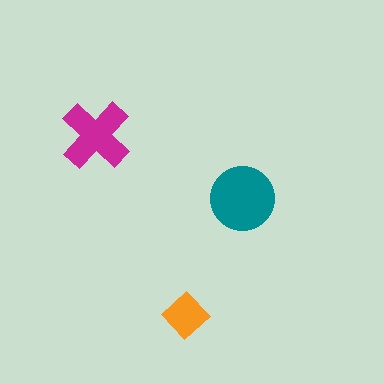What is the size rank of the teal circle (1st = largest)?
1st.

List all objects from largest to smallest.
The teal circle, the magenta cross, the orange diamond.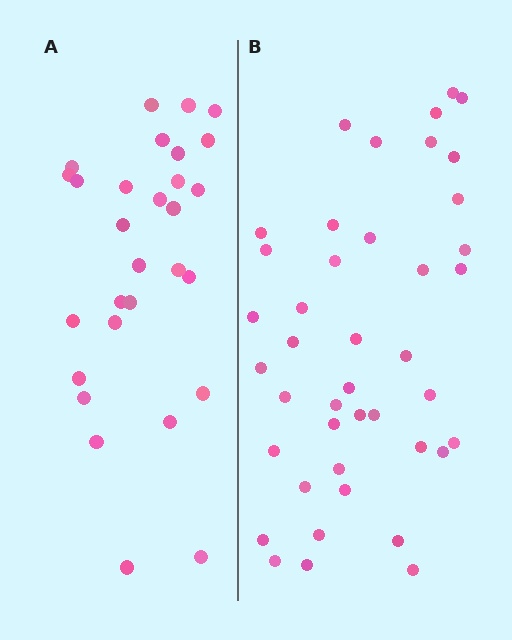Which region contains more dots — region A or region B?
Region B (the right region) has more dots.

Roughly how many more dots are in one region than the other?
Region B has approximately 15 more dots than region A.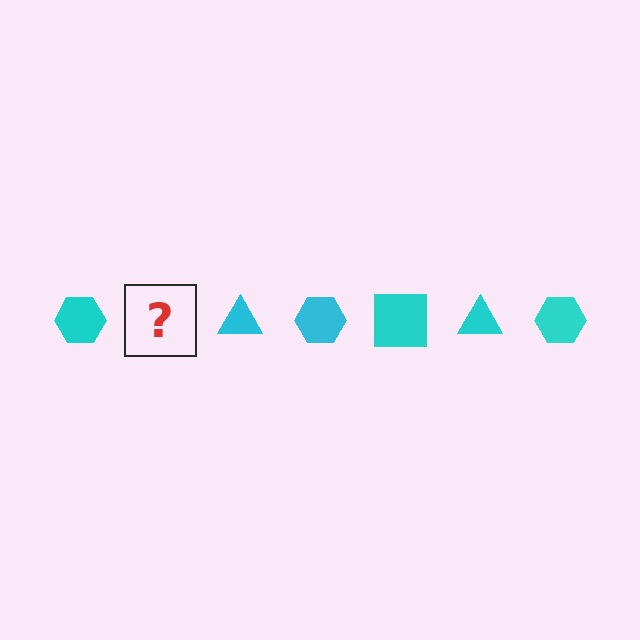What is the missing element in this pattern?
The missing element is a cyan square.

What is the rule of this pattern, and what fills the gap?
The rule is that the pattern cycles through hexagon, square, triangle shapes in cyan. The gap should be filled with a cyan square.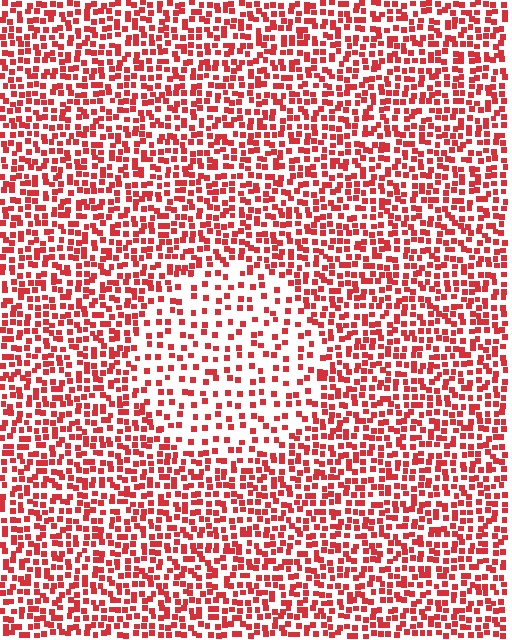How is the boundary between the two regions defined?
The boundary is defined by a change in element density (approximately 2.0x ratio). All elements are the same color, size, and shape.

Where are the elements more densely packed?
The elements are more densely packed outside the circle boundary.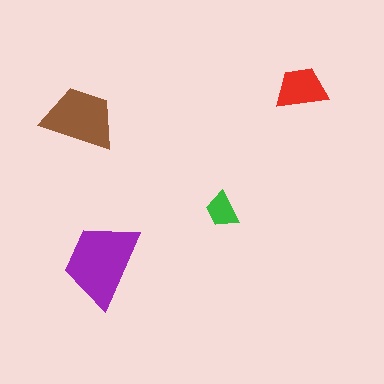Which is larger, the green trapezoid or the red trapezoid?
The red one.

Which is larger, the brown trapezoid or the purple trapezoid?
The purple one.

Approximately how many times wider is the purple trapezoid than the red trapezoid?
About 1.5 times wider.